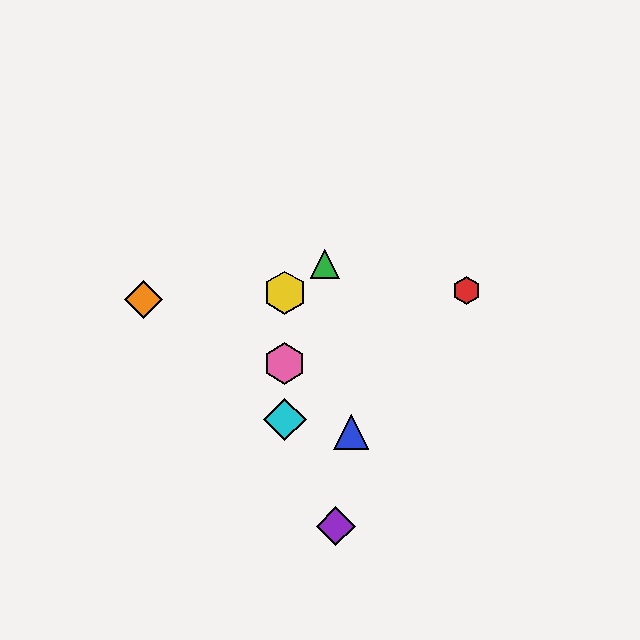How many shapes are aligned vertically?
3 shapes (the yellow hexagon, the cyan diamond, the pink hexagon) are aligned vertically.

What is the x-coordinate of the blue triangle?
The blue triangle is at x≈351.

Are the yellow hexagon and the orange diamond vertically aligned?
No, the yellow hexagon is at x≈285 and the orange diamond is at x≈144.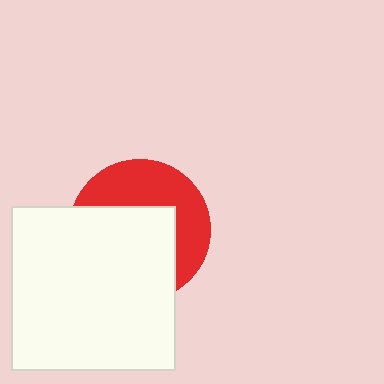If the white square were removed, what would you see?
You would see the complete red circle.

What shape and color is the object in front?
The object in front is a white square.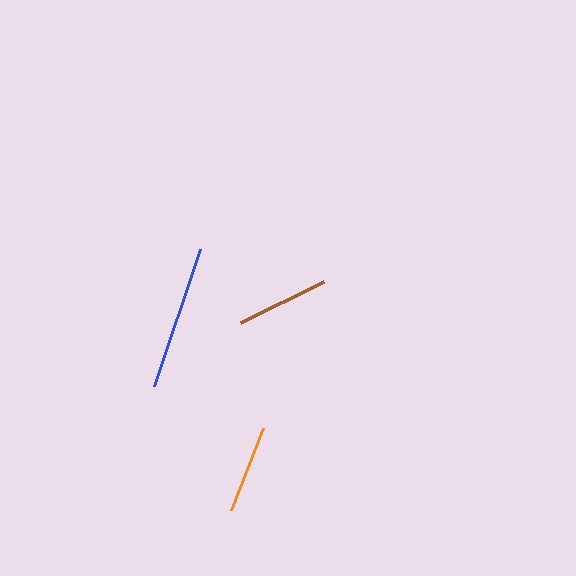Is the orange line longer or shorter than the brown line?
The brown line is longer than the orange line.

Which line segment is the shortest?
The orange line is the shortest at approximately 88 pixels.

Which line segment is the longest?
The blue line is the longest at approximately 144 pixels.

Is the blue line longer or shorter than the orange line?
The blue line is longer than the orange line.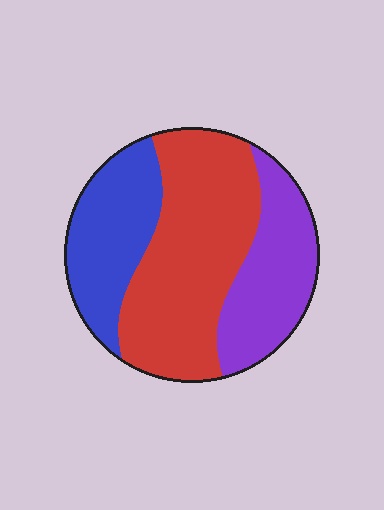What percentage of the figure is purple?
Purple covers around 25% of the figure.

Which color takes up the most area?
Red, at roughly 50%.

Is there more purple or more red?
Red.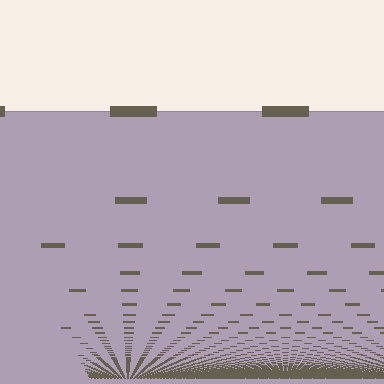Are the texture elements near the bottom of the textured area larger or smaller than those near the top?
Smaller. The gradient is inverted — elements near the bottom are smaller and denser.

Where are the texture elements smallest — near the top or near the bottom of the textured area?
Near the bottom.